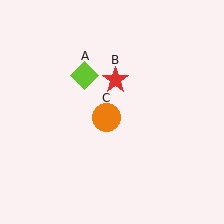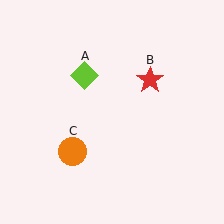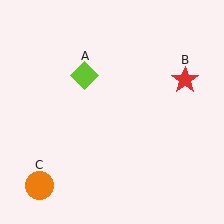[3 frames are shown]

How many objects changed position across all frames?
2 objects changed position: red star (object B), orange circle (object C).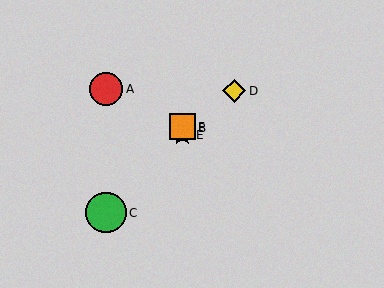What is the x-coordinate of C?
Object C is at x≈106.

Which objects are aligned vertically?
Objects B, E, F are aligned vertically.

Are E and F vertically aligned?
Yes, both are at x≈182.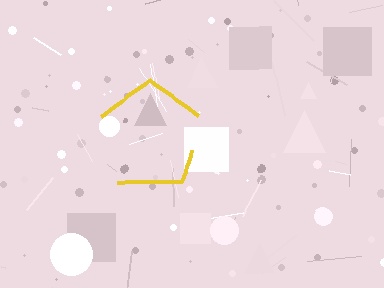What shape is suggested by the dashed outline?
The dashed outline suggests a pentagon.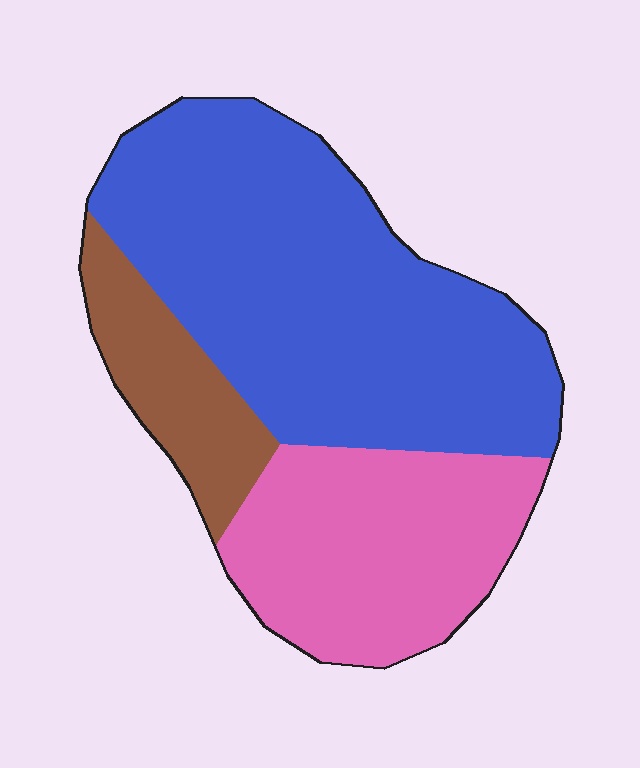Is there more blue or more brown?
Blue.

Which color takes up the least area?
Brown, at roughly 15%.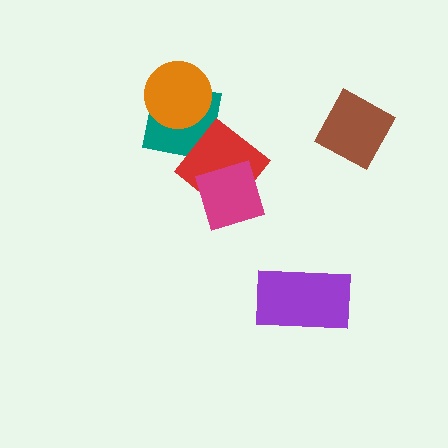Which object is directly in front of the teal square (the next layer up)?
The red diamond is directly in front of the teal square.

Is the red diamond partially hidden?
Yes, it is partially covered by another shape.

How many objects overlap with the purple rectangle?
0 objects overlap with the purple rectangle.